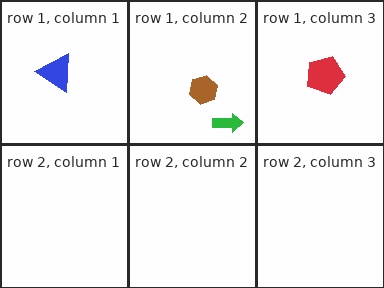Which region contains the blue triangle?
The row 1, column 1 region.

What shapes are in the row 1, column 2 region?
The green arrow, the brown hexagon.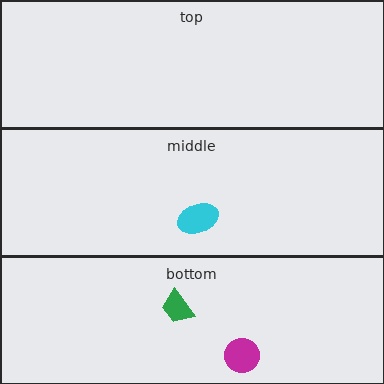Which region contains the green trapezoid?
The bottom region.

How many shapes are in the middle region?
1.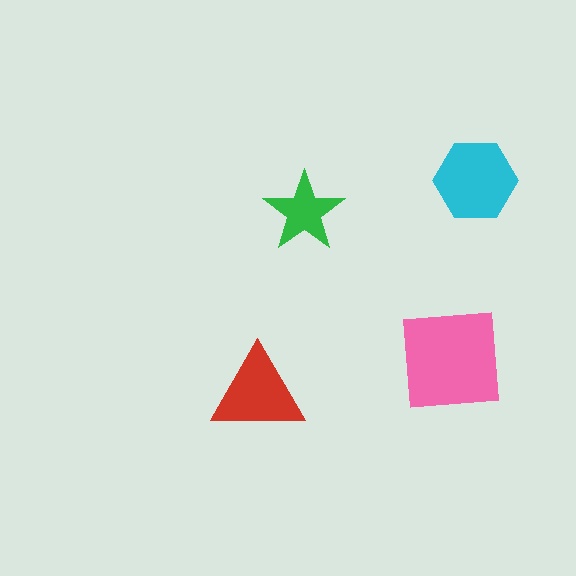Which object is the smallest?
The green star.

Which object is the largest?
The pink square.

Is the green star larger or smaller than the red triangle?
Smaller.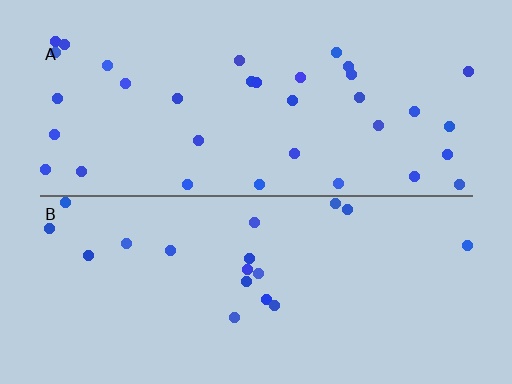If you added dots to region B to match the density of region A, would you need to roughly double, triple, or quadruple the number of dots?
Approximately double.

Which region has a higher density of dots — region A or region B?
A (the top).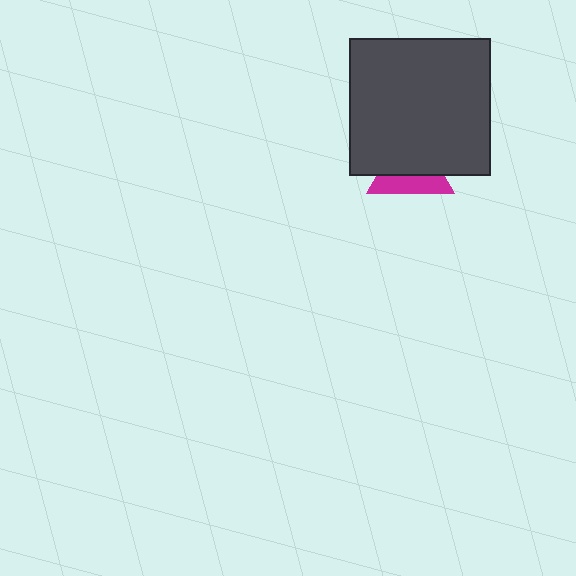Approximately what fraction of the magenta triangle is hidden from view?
Roughly 59% of the magenta triangle is hidden behind the dark gray rectangle.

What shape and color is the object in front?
The object in front is a dark gray rectangle.